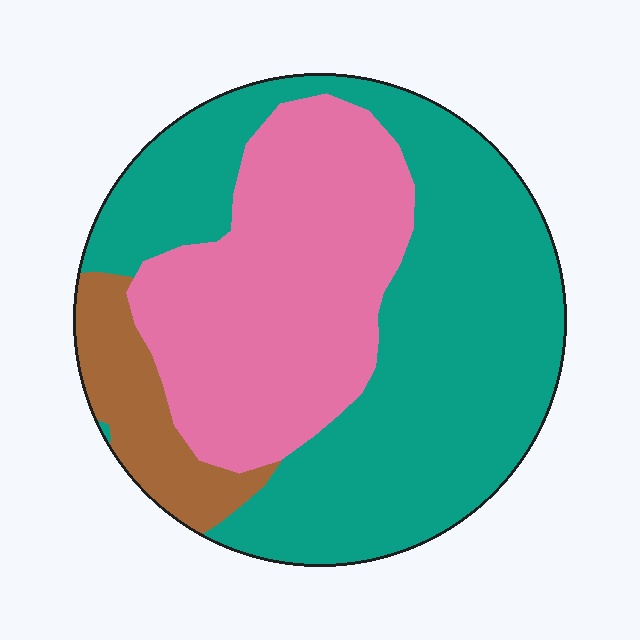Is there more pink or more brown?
Pink.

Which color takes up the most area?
Teal, at roughly 55%.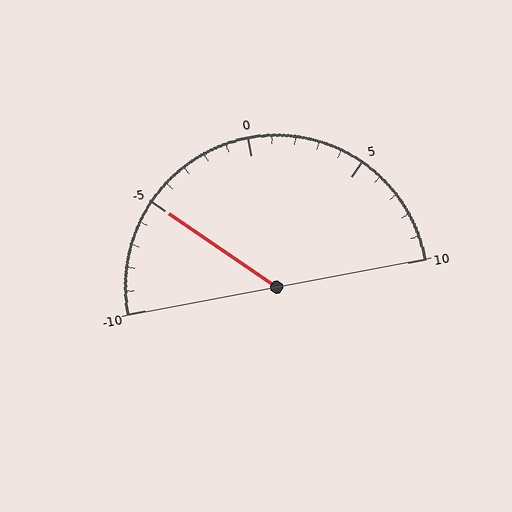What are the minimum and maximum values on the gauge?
The gauge ranges from -10 to 10.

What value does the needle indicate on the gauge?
The needle indicates approximately -5.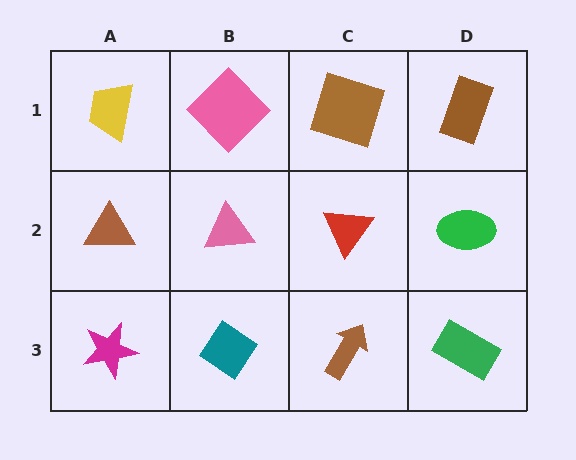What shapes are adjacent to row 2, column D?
A brown rectangle (row 1, column D), a green rectangle (row 3, column D), a red triangle (row 2, column C).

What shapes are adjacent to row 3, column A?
A brown triangle (row 2, column A), a teal diamond (row 3, column B).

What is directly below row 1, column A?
A brown triangle.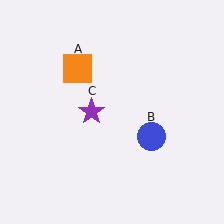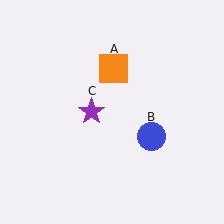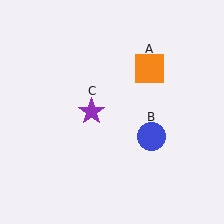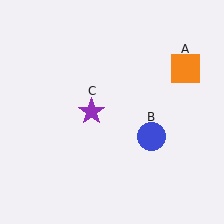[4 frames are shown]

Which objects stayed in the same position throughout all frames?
Blue circle (object B) and purple star (object C) remained stationary.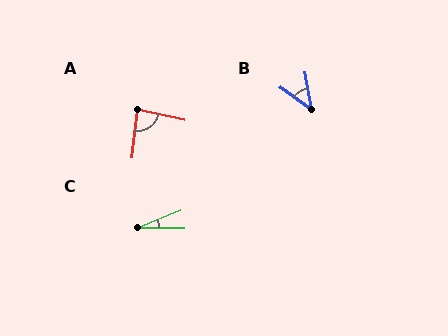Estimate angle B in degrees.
Approximately 44 degrees.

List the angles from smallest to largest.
C (23°), B (44°), A (84°).